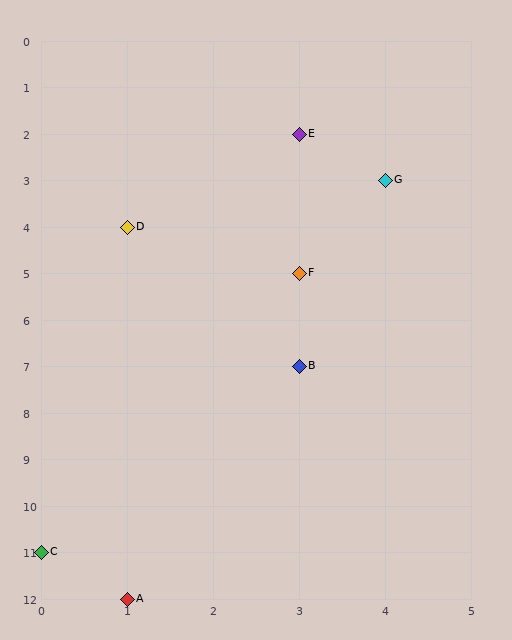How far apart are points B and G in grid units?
Points B and G are 1 column and 4 rows apart (about 4.1 grid units diagonally).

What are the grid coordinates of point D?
Point D is at grid coordinates (1, 4).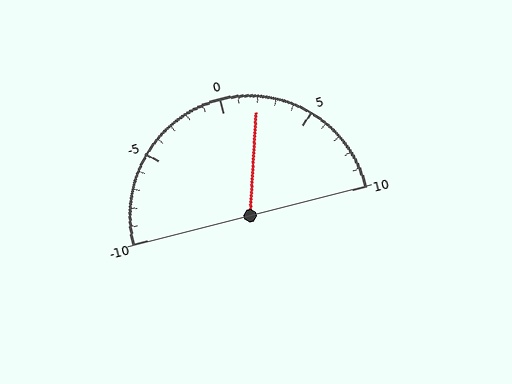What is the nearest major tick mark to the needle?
The nearest major tick mark is 0.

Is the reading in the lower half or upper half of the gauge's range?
The reading is in the upper half of the range (-10 to 10).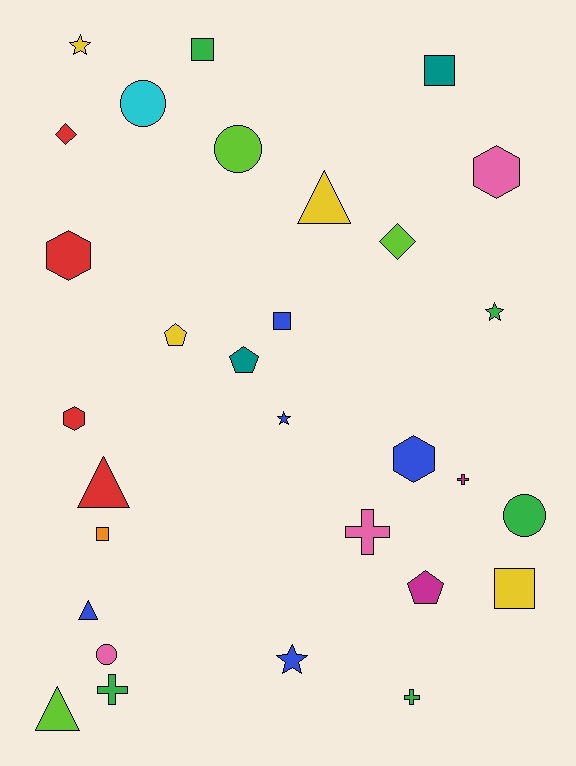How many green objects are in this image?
There are 5 green objects.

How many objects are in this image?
There are 30 objects.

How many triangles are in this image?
There are 4 triangles.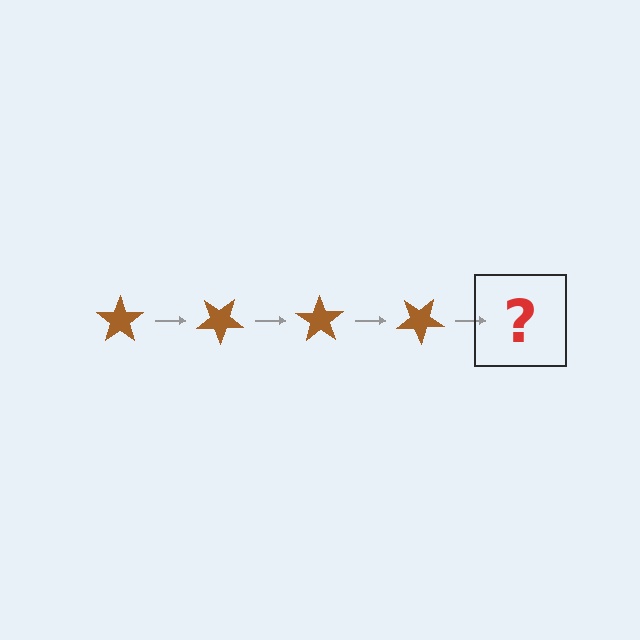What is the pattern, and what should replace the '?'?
The pattern is that the star rotates 35 degrees each step. The '?' should be a brown star rotated 140 degrees.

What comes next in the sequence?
The next element should be a brown star rotated 140 degrees.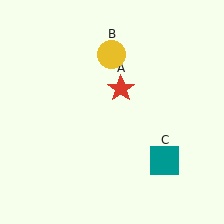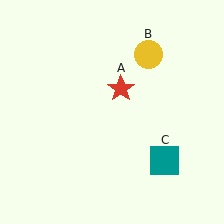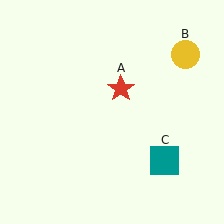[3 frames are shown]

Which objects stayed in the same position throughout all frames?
Red star (object A) and teal square (object C) remained stationary.